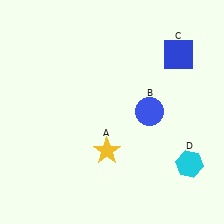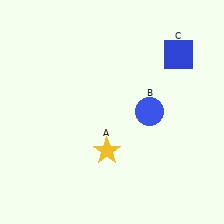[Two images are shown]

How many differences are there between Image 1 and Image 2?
There is 1 difference between the two images.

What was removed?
The cyan hexagon (D) was removed in Image 2.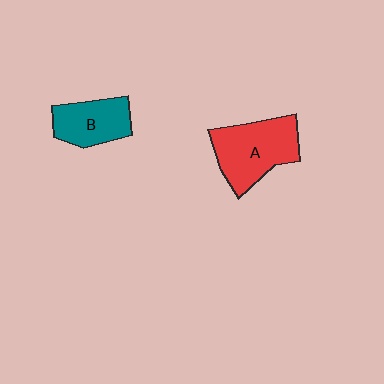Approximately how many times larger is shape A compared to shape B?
Approximately 1.5 times.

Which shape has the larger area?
Shape A (red).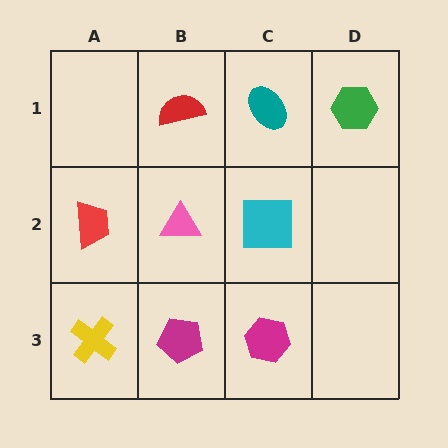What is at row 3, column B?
A magenta pentagon.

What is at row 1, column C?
A teal ellipse.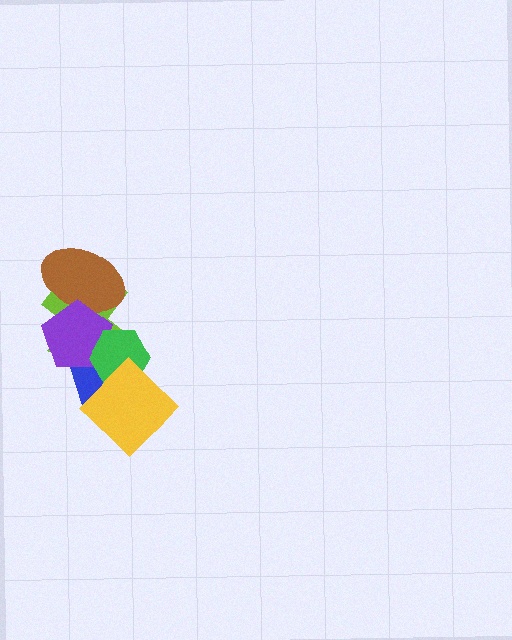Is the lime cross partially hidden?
Yes, it is partially covered by another shape.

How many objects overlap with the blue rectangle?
4 objects overlap with the blue rectangle.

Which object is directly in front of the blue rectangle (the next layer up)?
The purple pentagon is directly in front of the blue rectangle.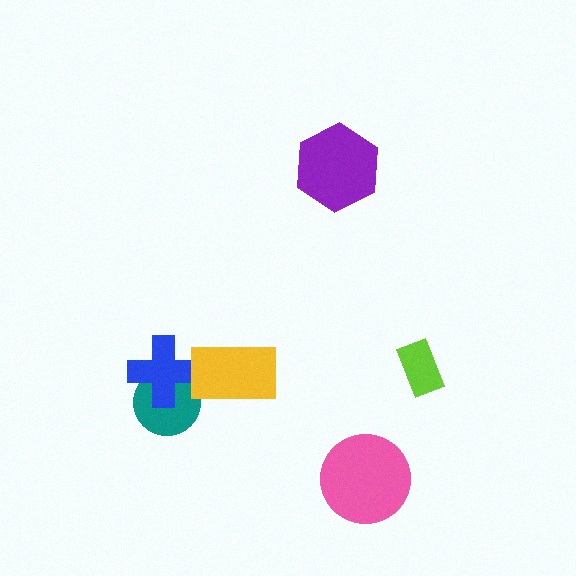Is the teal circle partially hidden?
Yes, it is partially covered by another shape.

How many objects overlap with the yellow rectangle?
1 object overlaps with the yellow rectangle.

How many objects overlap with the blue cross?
2 objects overlap with the blue cross.